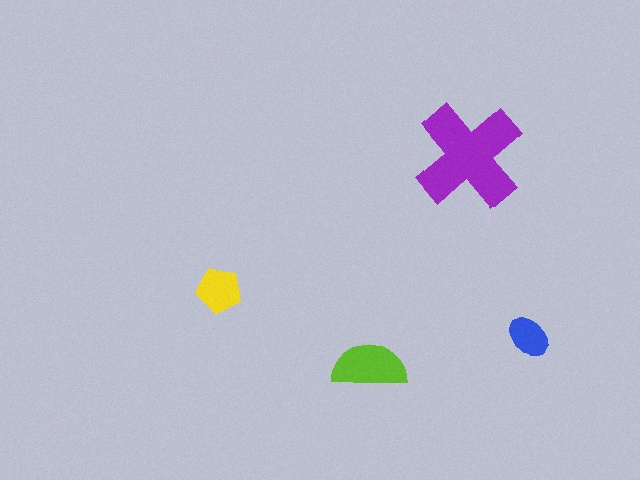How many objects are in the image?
There are 4 objects in the image.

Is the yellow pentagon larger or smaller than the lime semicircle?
Smaller.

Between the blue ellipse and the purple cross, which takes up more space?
The purple cross.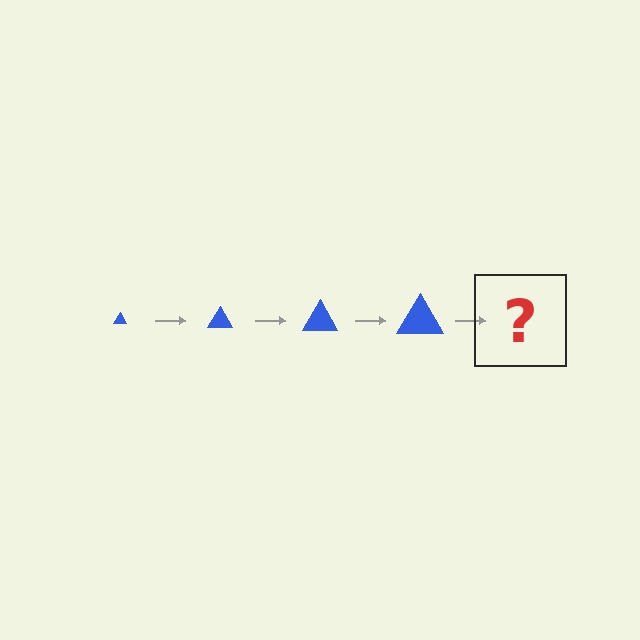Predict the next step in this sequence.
The next step is a blue triangle, larger than the previous one.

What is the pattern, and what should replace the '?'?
The pattern is that the triangle gets progressively larger each step. The '?' should be a blue triangle, larger than the previous one.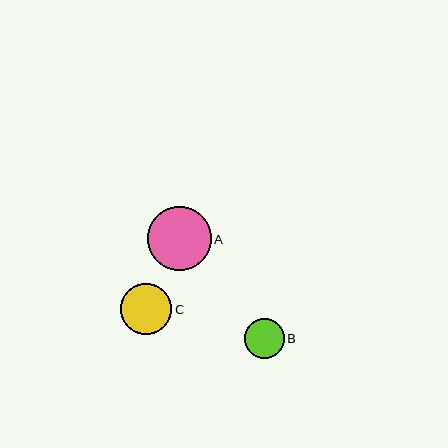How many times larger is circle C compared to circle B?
Circle C is approximately 1.3 times the size of circle B.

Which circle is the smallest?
Circle B is the smallest with a size of approximately 40 pixels.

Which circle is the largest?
Circle A is the largest with a size of approximately 64 pixels.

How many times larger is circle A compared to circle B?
Circle A is approximately 1.6 times the size of circle B.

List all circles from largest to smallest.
From largest to smallest: A, C, B.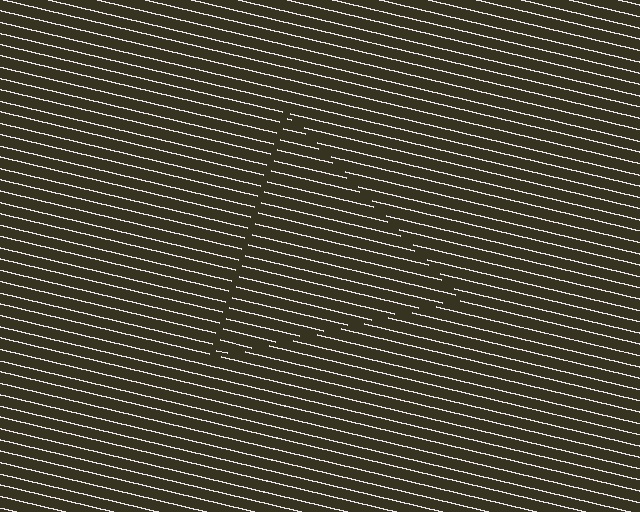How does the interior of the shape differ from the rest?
The interior of the shape contains the same grating, shifted by half a period — the contour is defined by the phase discontinuity where line-ends from the inner and outer gratings abut.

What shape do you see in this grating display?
An illusory triangle. The interior of the shape contains the same grating, shifted by half a period — the contour is defined by the phase discontinuity where line-ends from the inner and outer gratings abut.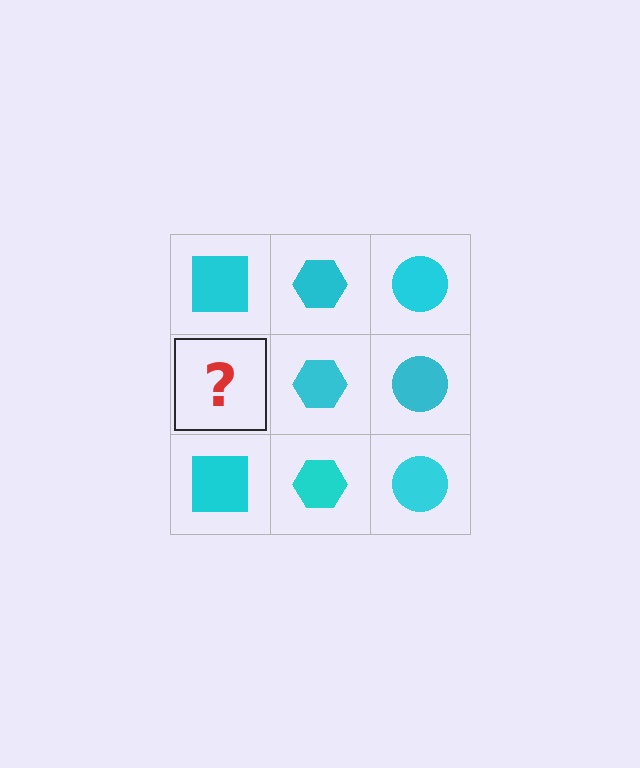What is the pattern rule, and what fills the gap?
The rule is that each column has a consistent shape. The gap should be filled with a cyan square.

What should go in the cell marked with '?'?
The missing cell should contain a cyan square.